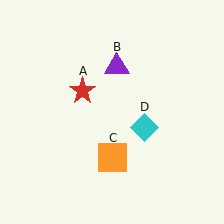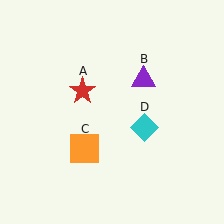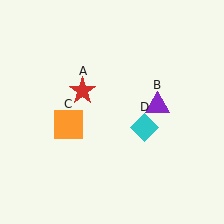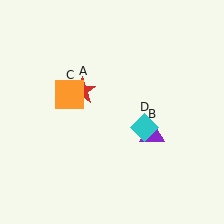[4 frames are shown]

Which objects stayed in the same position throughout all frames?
Red star (object A) and cyan diamond (object D) remained stationary.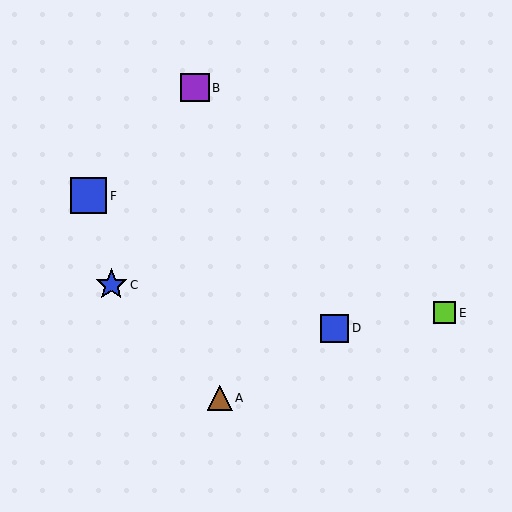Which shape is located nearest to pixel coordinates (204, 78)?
The purple square (labeled B) at (195, 88) is nearest to that location.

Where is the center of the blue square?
The center of the blue square is at (335, 328).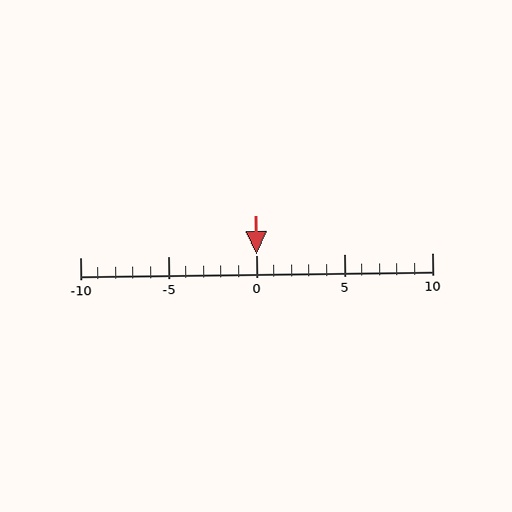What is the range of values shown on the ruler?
The ruler shows values from -10 to 10.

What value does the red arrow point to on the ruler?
The red arrow points to approximately 0.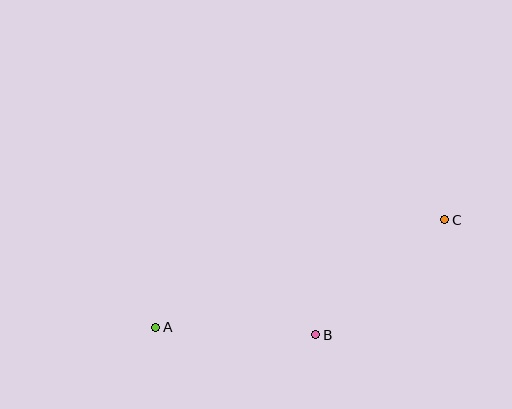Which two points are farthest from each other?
Points A and C are farthest from each other.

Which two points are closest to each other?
Points A and B are closest to each other.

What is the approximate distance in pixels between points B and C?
The distance between B and C is approximately 173 pixels.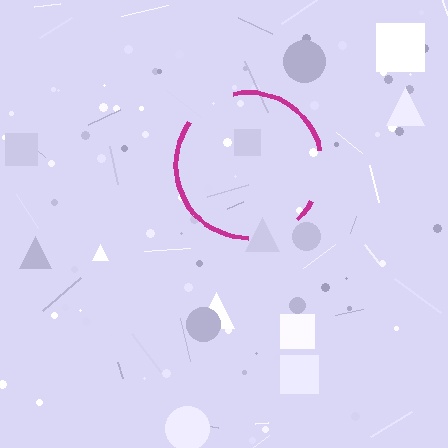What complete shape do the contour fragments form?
The contour fragments form a circle.